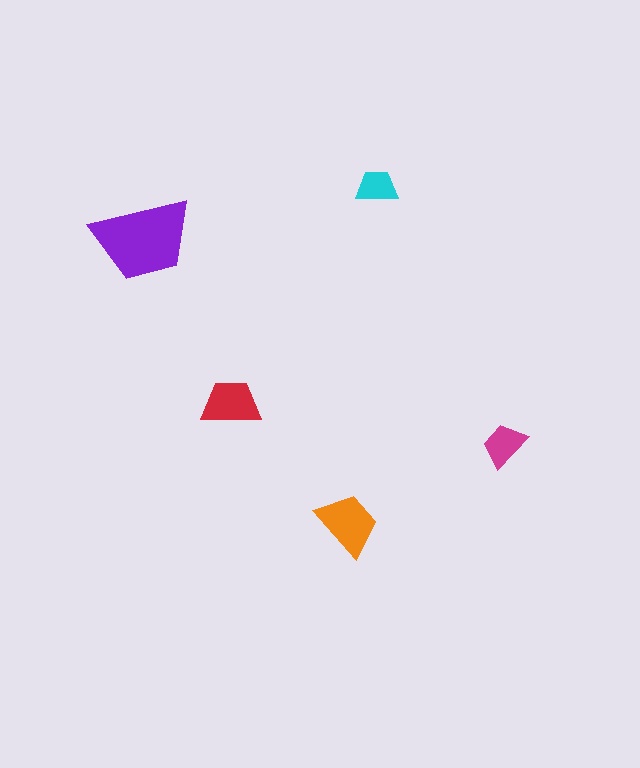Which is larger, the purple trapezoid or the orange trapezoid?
The purple one.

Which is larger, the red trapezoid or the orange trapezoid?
The orange one.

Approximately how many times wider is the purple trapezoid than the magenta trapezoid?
About 2 times wider.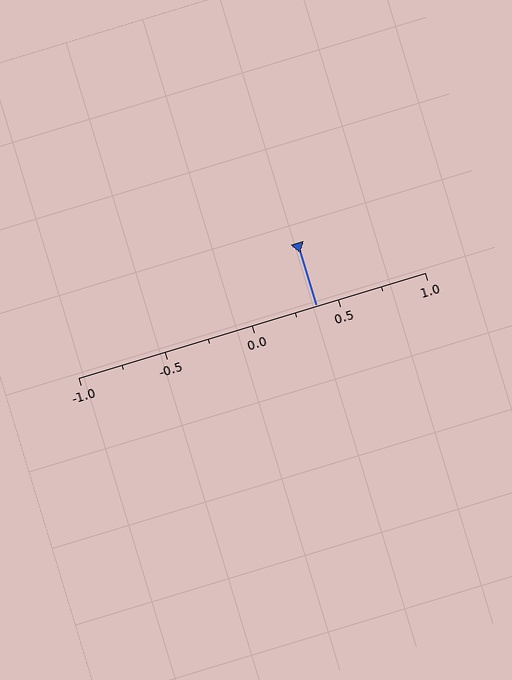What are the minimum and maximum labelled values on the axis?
The axis runs from -1.0 to 1.0.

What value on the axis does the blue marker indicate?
The marker indicates approximately 0.38.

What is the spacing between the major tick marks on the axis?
The major ticks are spaced 0.5 apart.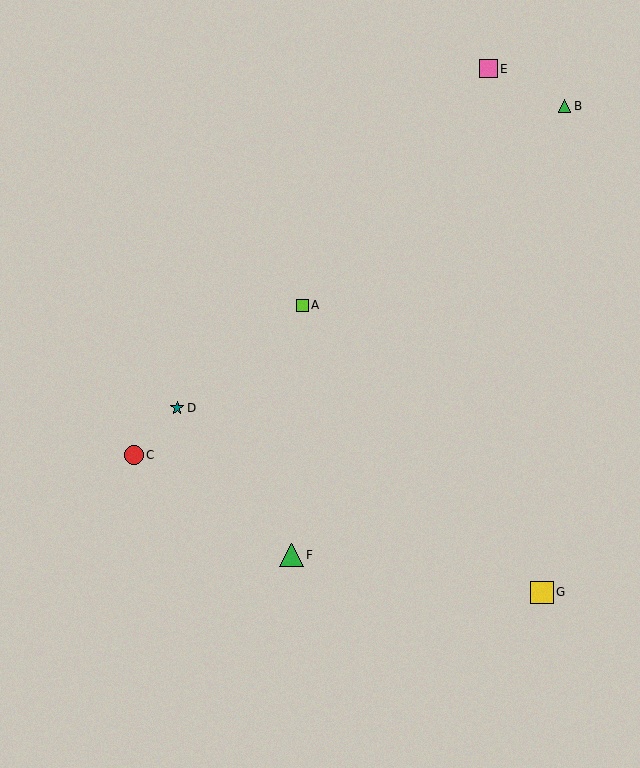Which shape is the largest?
The green triangle (labeled F) is the largest.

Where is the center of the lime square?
The center of the lime square is at (302, 305).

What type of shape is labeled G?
Shape G is a yellow square.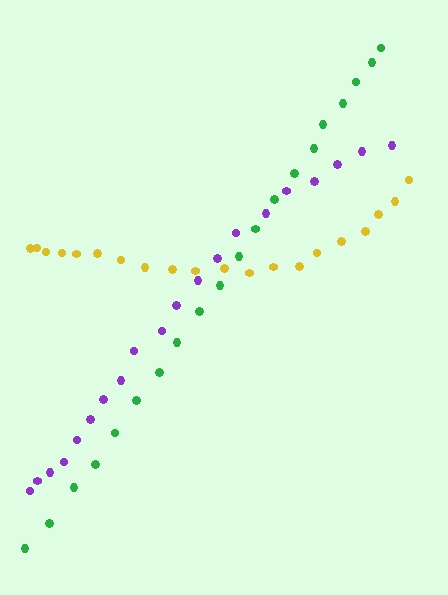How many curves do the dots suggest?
There are 3 distinct paths.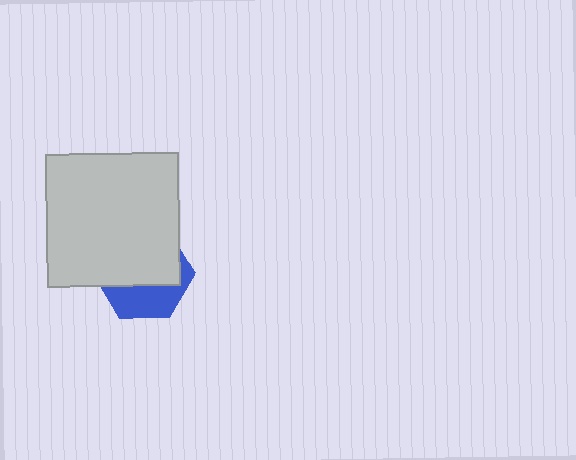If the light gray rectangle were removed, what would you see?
You would see the complete blue hexagon.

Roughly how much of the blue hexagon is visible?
A small part of it is visible (roughly 38%).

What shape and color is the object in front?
The object in front is a light gray rectangle.